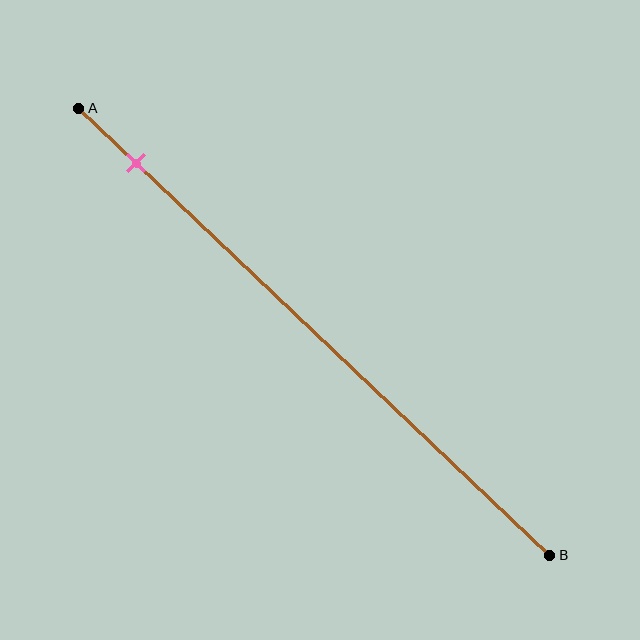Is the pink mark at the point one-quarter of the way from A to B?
No, the mark is at about 10% from A, not at the 25% one-quarter point.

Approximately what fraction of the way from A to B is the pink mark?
The pink mark is approximately 10% of the way from A to B.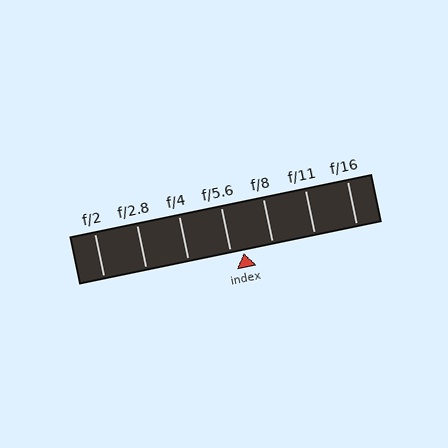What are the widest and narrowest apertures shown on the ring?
The widest aperture shown is f/2 and the narrowest is f/16.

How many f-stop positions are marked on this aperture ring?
There are 7 f-stop positions marked.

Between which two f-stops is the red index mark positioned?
The index mark is between f/5.6 and f/8.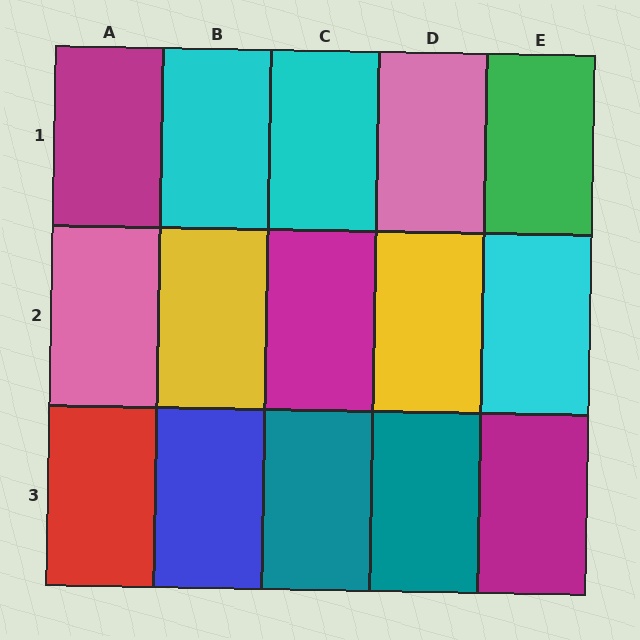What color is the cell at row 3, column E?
Magenta.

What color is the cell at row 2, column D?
Yellow.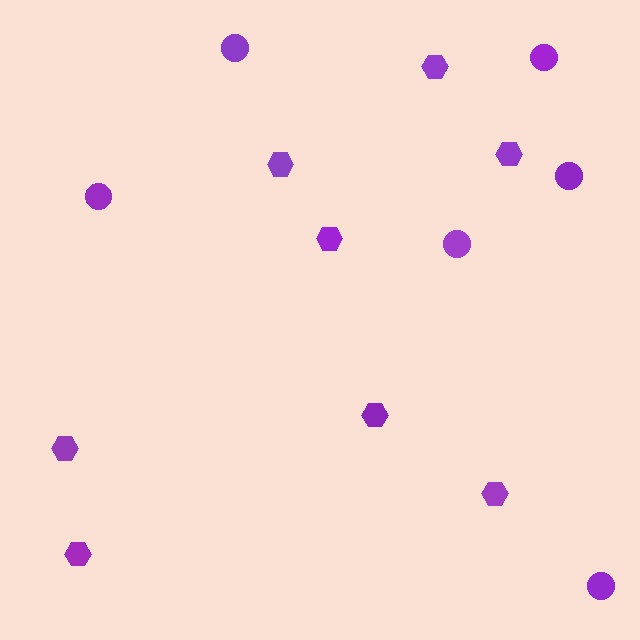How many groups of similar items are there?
There are 2 groups: one group of circles (6) and one group of hexagons (8).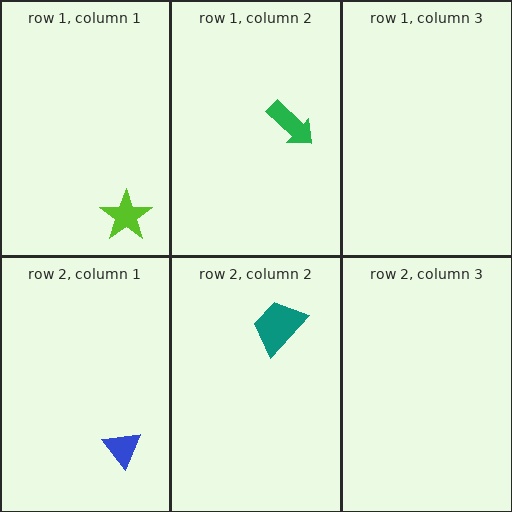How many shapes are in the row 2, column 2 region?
1.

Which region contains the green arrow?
The row 1, column 2 region.